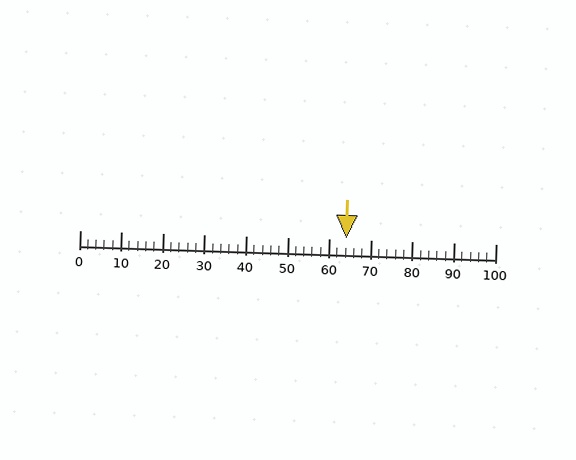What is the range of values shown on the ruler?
The ruler shows values from 0 to 100.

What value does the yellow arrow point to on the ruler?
The yellow arrow points to approximately 64.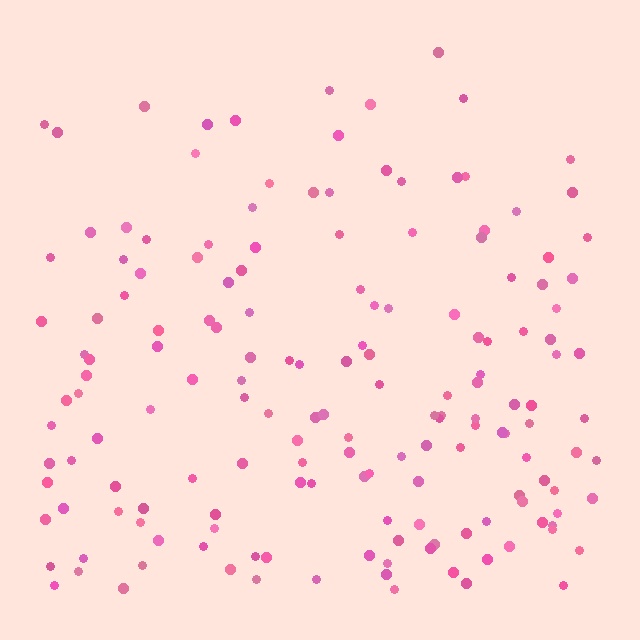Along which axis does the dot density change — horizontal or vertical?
Vertical.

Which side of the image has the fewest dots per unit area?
The top.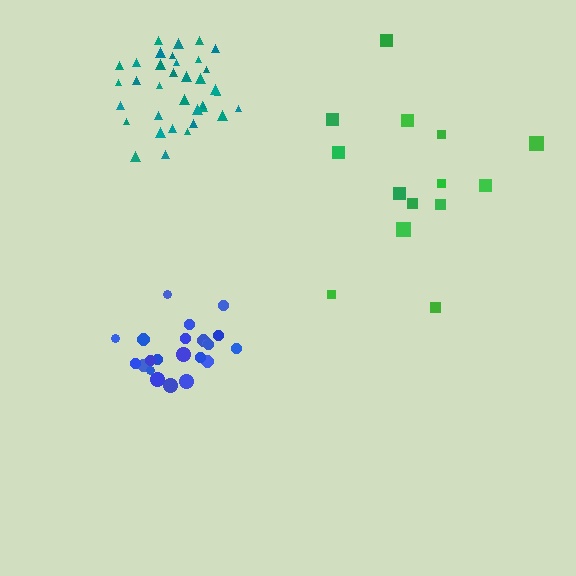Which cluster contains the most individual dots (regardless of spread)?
Teal (35).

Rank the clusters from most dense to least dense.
blue, teal, green.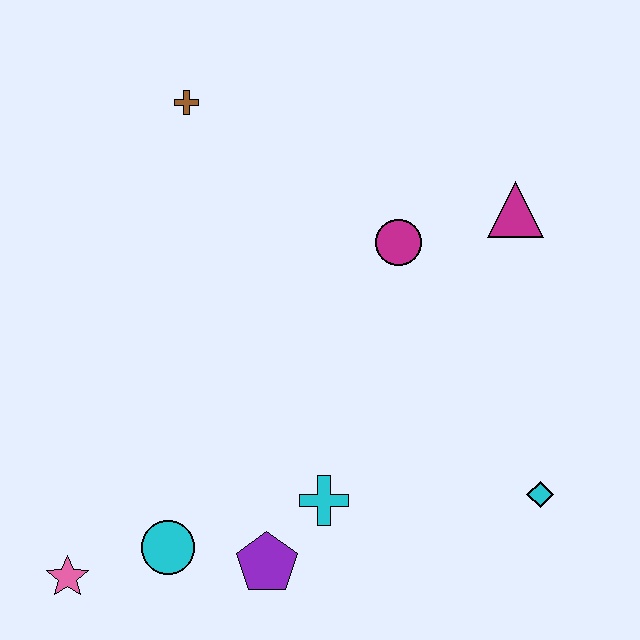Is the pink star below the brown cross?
Yes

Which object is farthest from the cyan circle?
The magenta triangle is farthest from the cyan circle.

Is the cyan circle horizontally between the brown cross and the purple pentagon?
No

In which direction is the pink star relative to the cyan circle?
The pink star is to the left of the cyan circle.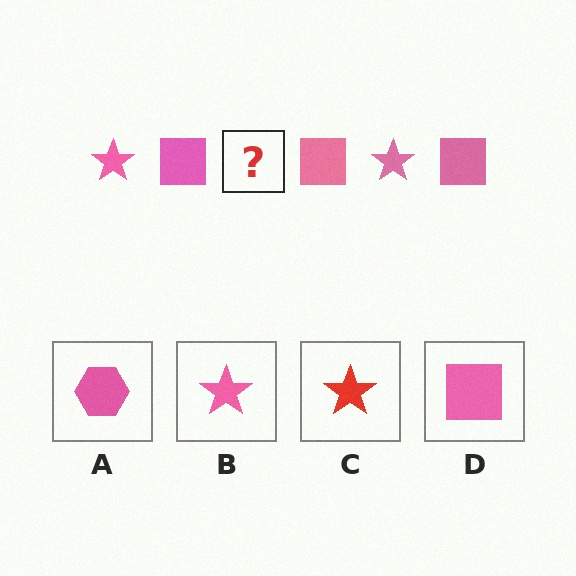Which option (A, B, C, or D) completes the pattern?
B.